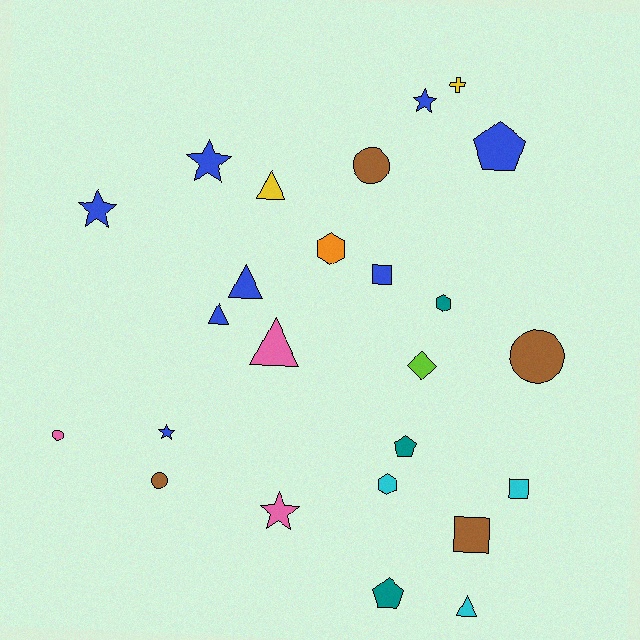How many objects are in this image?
There are 25 objects.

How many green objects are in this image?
There are no green objects.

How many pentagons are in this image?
There are 3 pentagons.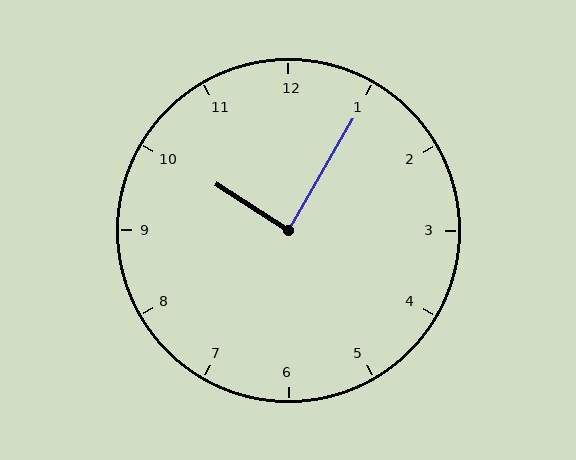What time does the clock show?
10:05.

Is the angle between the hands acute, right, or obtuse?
It is right.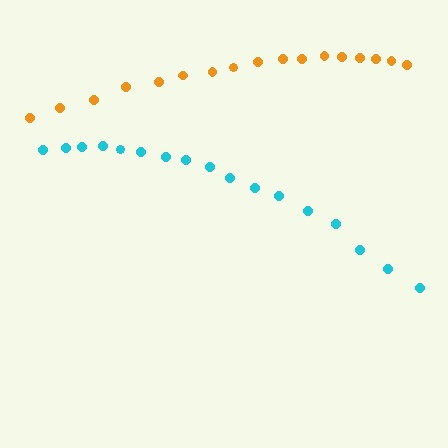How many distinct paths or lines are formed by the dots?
There are 2 distinct paths.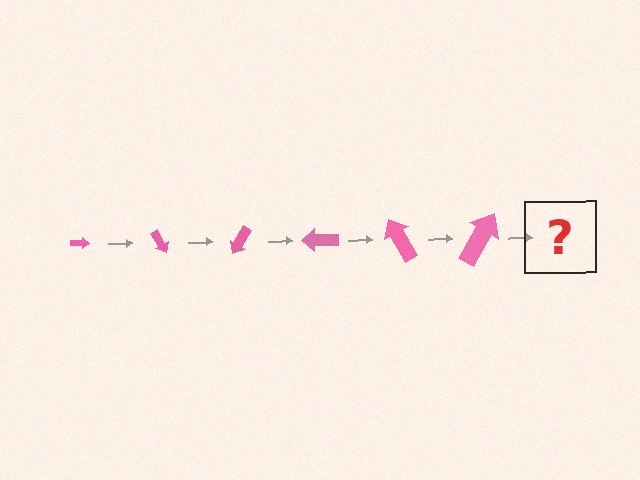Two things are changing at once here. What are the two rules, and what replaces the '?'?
The two rules are that the arrow grows larger each step and it rotates 60 degrees each step. The '?' should be an arrow, larger than the previous one and rotated 360 degrees from the start.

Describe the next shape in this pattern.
It should be an arrow, larger than the previous one and rotated 360 degrees from the start.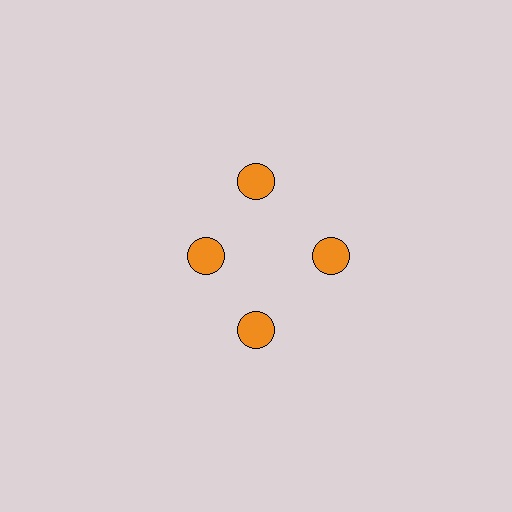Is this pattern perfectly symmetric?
No. The 4 orange circles are arranged in a ring, but one element near the 9 o'clock position is pulled inward toward the center, breaking the 4-fold rotational symmetry.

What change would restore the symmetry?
The symmetry would be restored by moving it outward, back onto the ring so that all 4 circles sit at equal angles and equal distance from the center.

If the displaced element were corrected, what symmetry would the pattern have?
It would have 4-fold rotational symmetry — the pattern would map onto itself every 90 degrees.